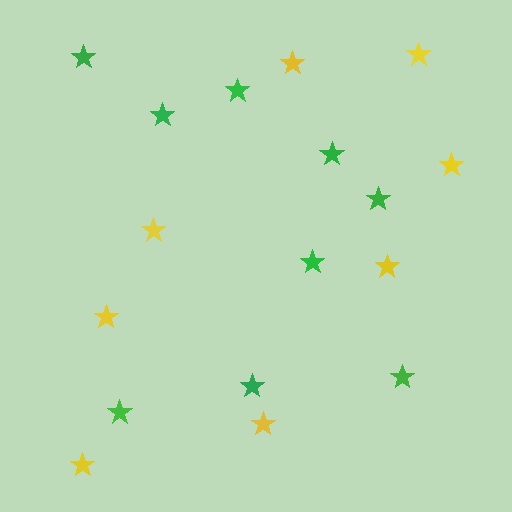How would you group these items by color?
There are 2 groups: one group of green stars (9) and one group of yellow stars (8).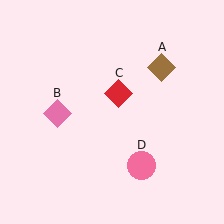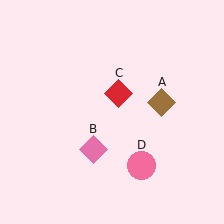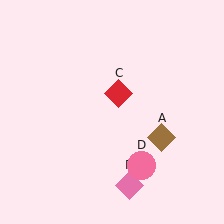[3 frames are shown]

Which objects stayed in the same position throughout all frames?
Red diamond (object C) and pink circle (object D) remained stationary.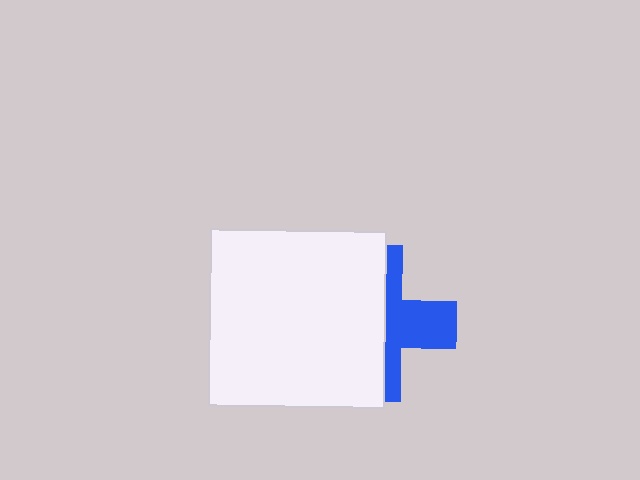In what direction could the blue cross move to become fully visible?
The blue cross could move right. That would shift it out from behind the white square entirely.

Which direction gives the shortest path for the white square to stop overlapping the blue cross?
Moving left gives the shortest separation.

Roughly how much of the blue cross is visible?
A small part of it is visible (roughly 40%).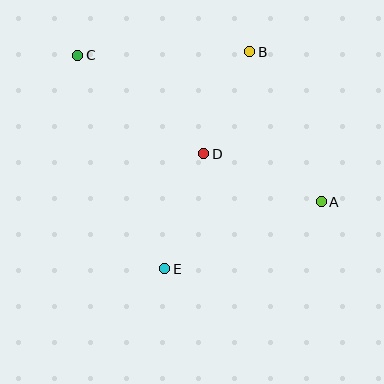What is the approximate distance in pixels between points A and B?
The distance between A and B is approximately 166 pixels.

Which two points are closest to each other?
Points B and D are closest to each other.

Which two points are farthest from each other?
Points A and C are farthest from each other.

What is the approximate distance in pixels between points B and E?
The distance between B and E is approximately 233 pixels.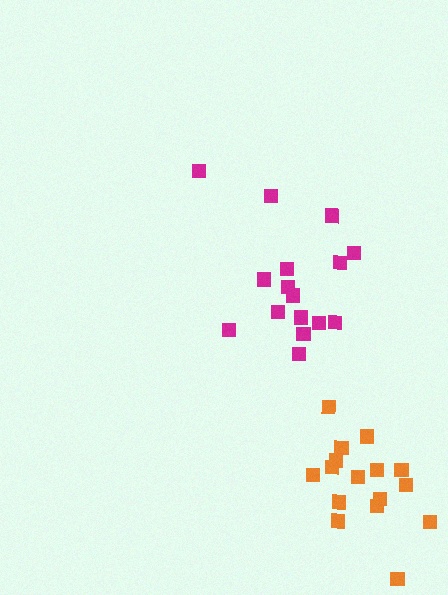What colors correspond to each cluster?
The clusters are colored: orange, magenta.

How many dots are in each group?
Group 1: 16 dots, Group 2: 16 dots (32 total).